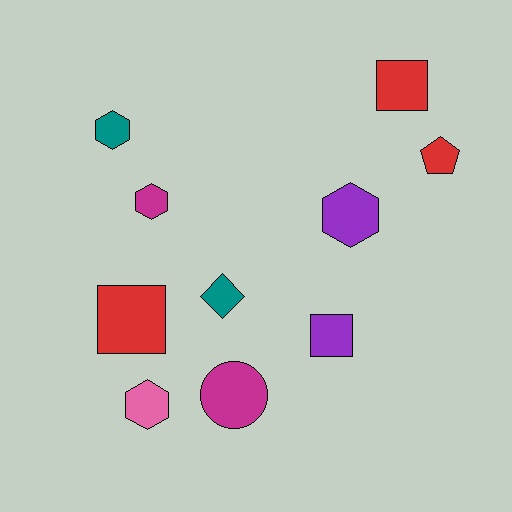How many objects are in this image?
There are 10 objects.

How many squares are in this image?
There are 3 squares.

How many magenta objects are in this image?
There are 2 magenta objects.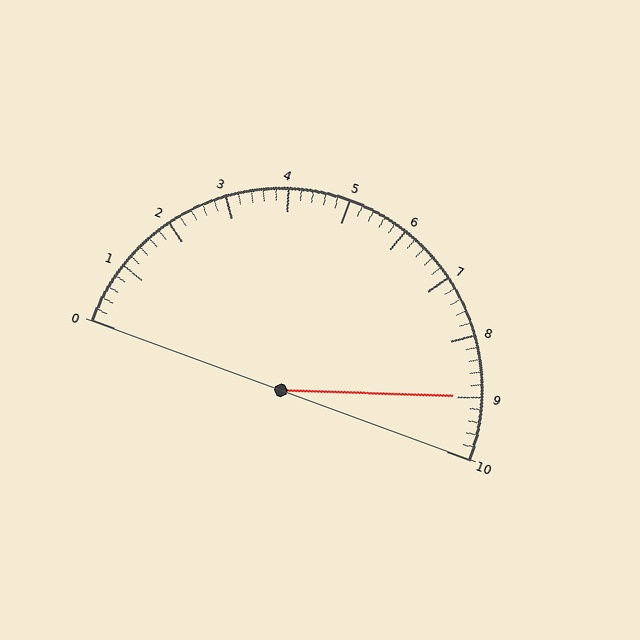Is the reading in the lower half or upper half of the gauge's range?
The reading is in the upper half of the range (0 to 10).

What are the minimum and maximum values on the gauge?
The gauge ranges from 0 to 10.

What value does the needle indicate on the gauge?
The needle indicates approximately 9.0.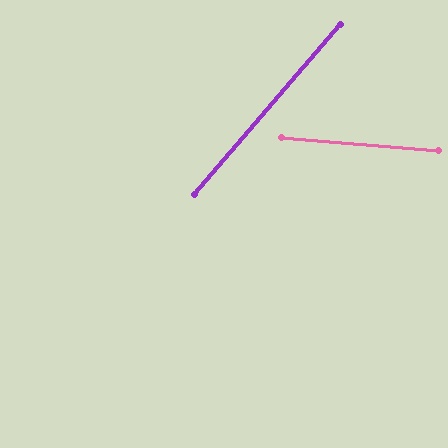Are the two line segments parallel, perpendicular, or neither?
Neither parallel nor perpendicular — they differ by about 54°.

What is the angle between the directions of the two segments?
Approximately 54 degrees.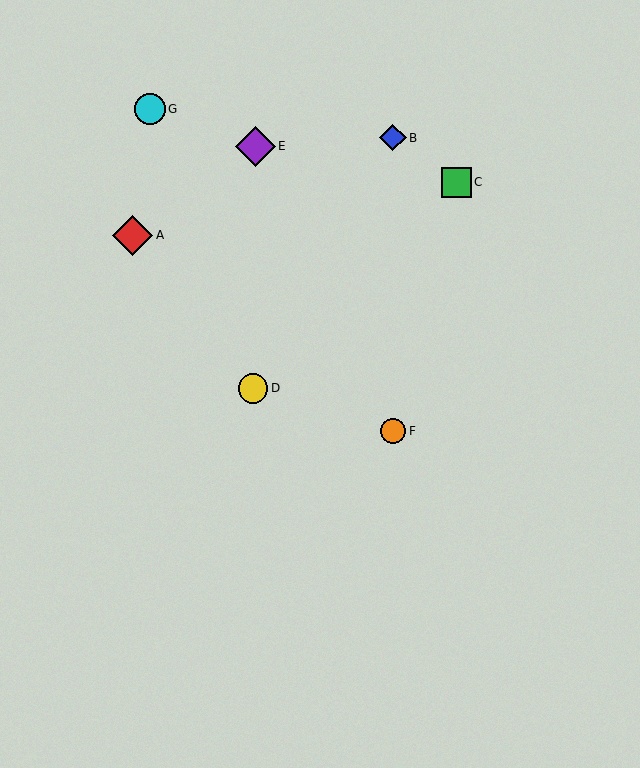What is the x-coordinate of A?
Object A is at x≈132.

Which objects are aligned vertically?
Objects B, F are aligned vertically.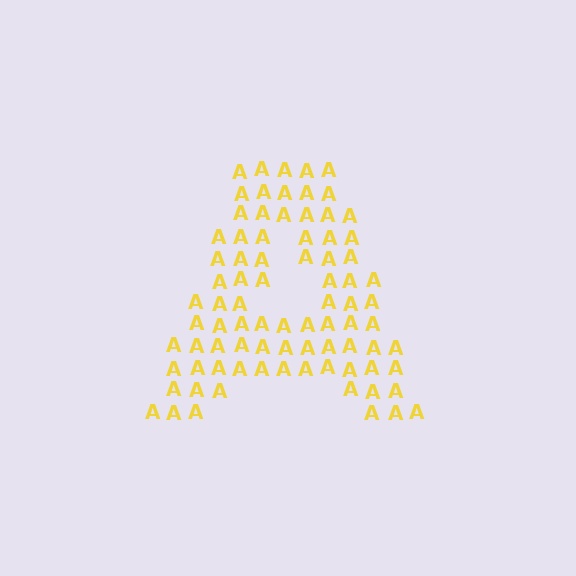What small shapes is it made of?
It is made of small letter A's.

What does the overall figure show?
The overall figure shows the letter A.